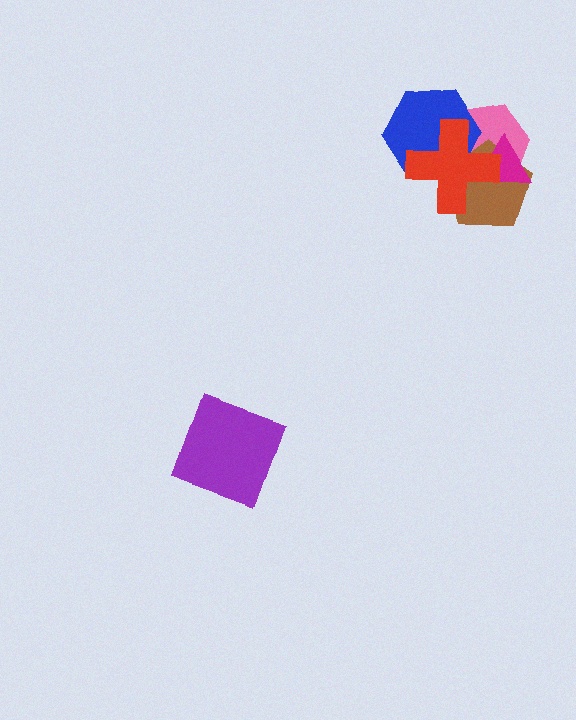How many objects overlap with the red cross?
4 objects overlap with the red cross.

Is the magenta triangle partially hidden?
Yes, it is partially covered by another shape.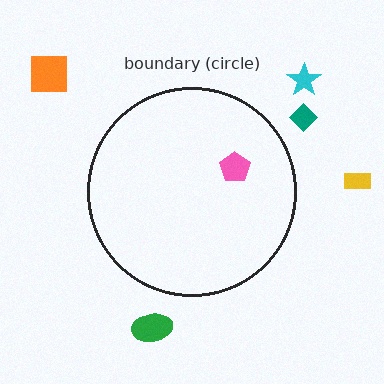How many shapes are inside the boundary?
1 inside, 5 outside.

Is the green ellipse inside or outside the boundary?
Outside.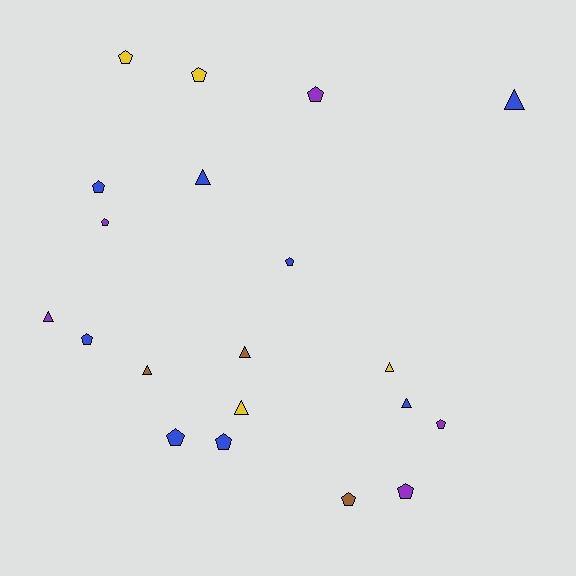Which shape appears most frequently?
Pentagon, with 12 objects.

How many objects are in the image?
There are 20 objects.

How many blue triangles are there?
There are 3 blue triangles.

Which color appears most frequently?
Blue, with 8 objects.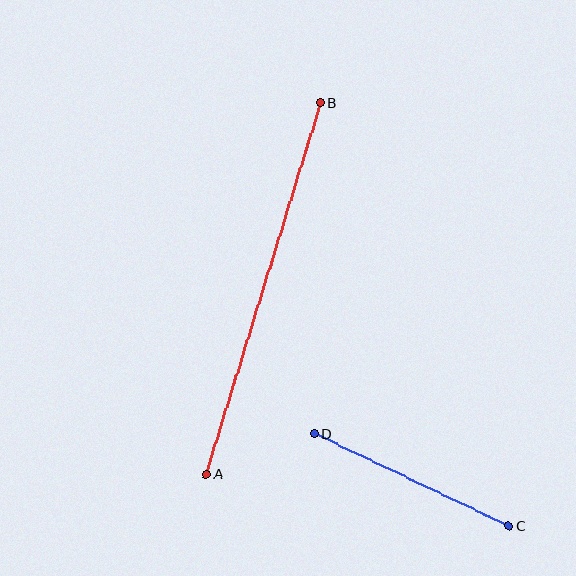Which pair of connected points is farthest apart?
Points A and B are farthest apart.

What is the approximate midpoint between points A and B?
The midpoint is at approximately (264, 288) pixels.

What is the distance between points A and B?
The distance is approximately 389 pixels.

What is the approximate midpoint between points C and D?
The midpoint is at approximately (411, 480) pixels.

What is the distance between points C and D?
The distance is approximately 215 pixels.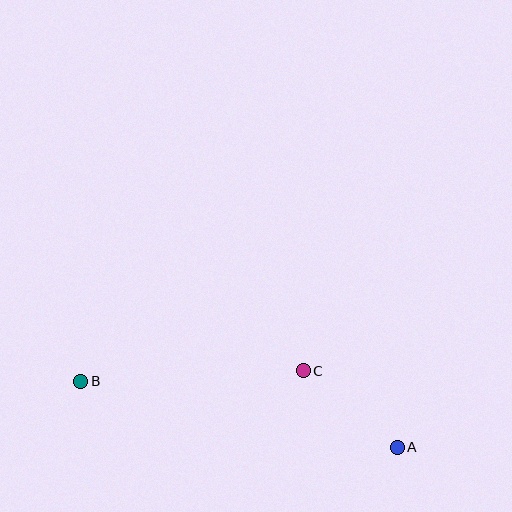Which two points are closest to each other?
Points A and C are closest to each other.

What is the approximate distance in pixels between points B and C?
The distance between B and C is approximately 223 pixels.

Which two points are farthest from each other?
Points A and B are farthest from each other.